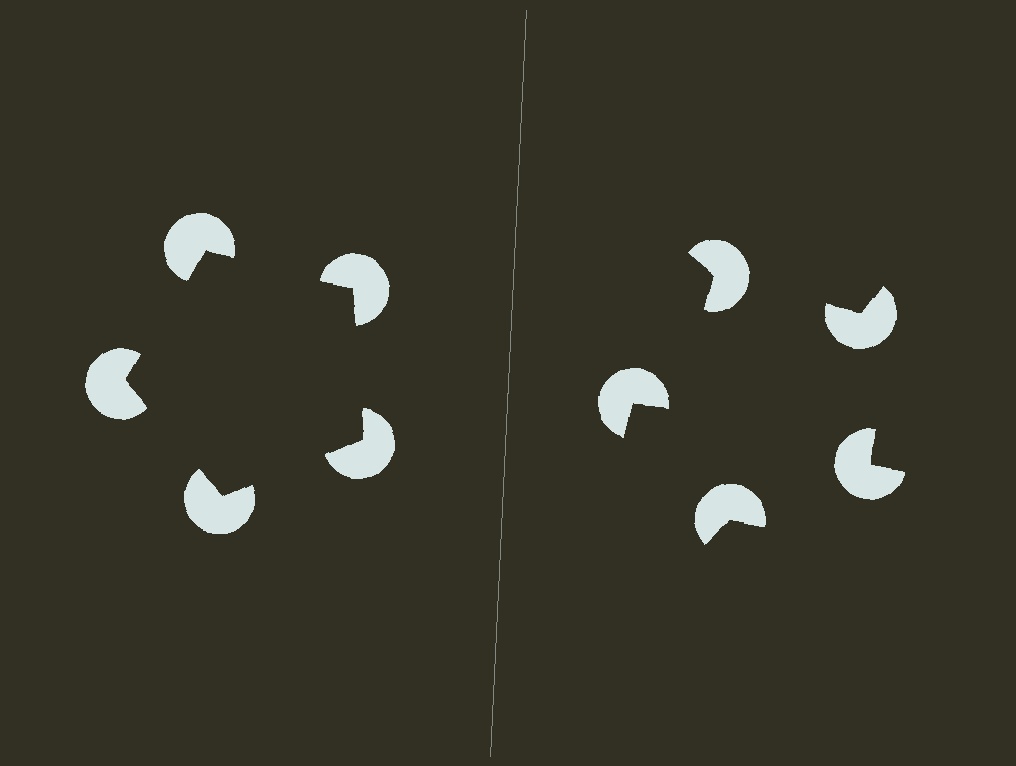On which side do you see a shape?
An illusory pentagon appears on the left side. On the right side the wedge cuts are rotated, so no coherent shape forms.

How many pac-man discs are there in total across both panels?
10 — 5 on each side.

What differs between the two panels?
The pac-man discs are positioned identically on both sides; only the wedge orientations differ. On the left they align to a pentagon; on the right they are misaligned.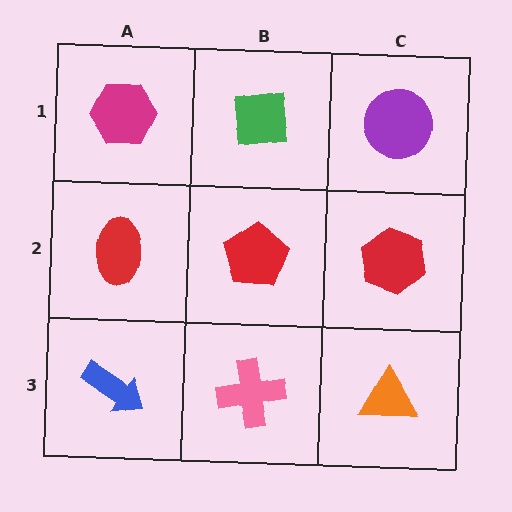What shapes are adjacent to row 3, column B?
A red pentagon (row 2, column B), a blue arrow (row 3, column A), an orange triangle (row 3, column C).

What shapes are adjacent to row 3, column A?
A red ellipse (row 2, column A), a pink cross (row 3, column B).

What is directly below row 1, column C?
A red hexagon.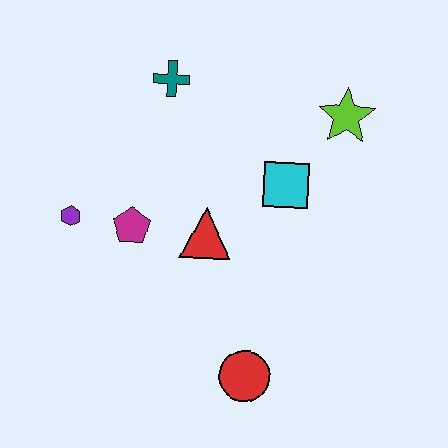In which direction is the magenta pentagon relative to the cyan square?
The magenta pentagon is to the left of the cyan square.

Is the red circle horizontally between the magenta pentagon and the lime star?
Yes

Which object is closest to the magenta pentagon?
The purple hexagon is closest to the magenta pentagon.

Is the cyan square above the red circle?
Yes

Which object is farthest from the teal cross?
The red circle is farthest from the teal cross.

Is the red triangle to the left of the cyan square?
Yes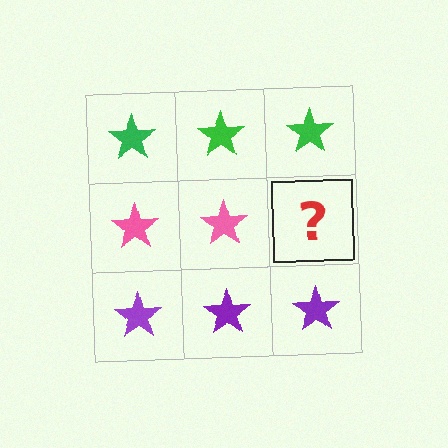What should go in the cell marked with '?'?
The missing cell should contain a pink star.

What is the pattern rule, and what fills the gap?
The rule is that each row has a consistent color. The gap should be filled with a pink star.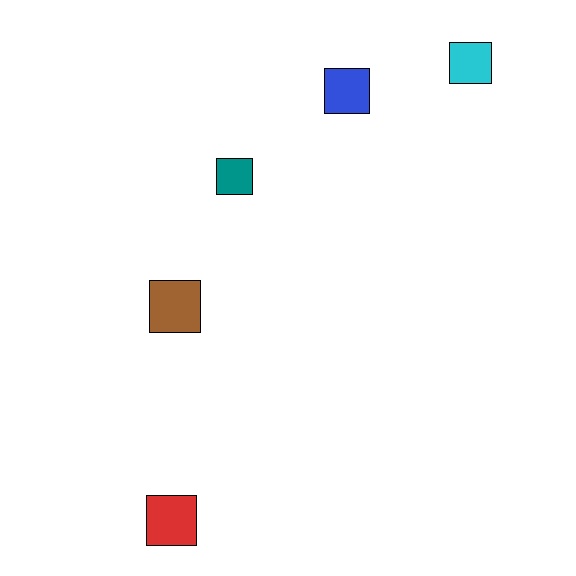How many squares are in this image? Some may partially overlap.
There are 5 squares.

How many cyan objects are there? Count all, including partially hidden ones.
There is 1 cyan object.